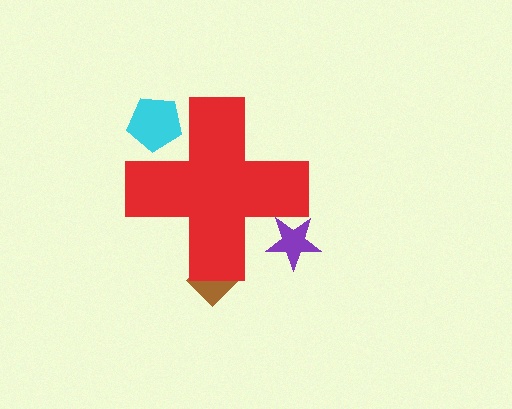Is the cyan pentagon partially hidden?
Yes, the cyan pentagon is partially hidden behind the red cross.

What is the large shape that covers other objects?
A red cross.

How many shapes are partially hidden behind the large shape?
3 shapes are partially hidden.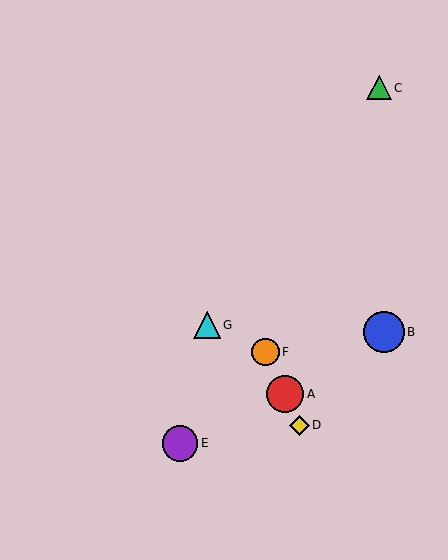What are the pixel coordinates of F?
Object F is at (265, 352).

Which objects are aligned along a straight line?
Objects A, D, F are aligned along a straight line.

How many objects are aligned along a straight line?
3 objects (A, D, F) are aligned along a straight line.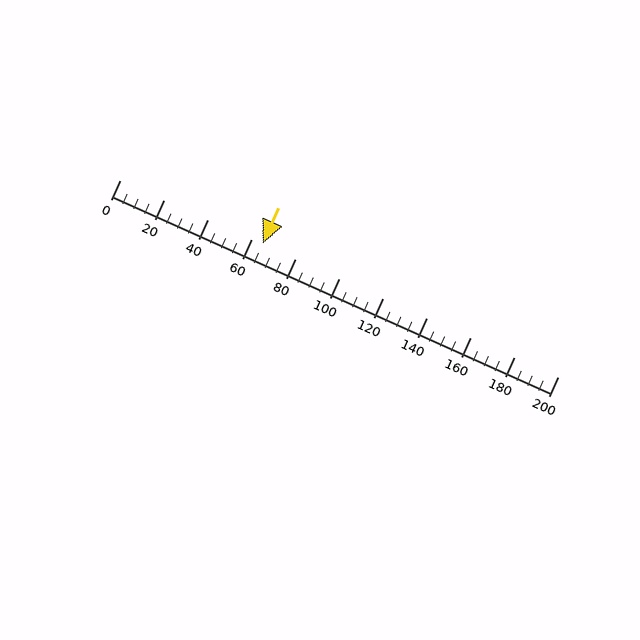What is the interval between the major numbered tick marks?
The major tick marks are spaced 20 units apart.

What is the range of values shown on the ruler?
The ruler shows values from 0 to 200.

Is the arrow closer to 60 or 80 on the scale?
The arrow is closer to 60.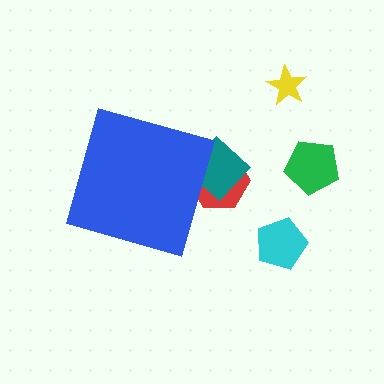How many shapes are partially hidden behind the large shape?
2 shapes are partially hidden.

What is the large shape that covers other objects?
A blue diamond.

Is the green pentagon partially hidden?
No, the green pentagon is fully visible.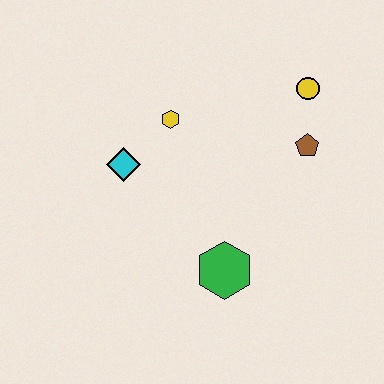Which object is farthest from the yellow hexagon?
The green hexagon is farthest from the yellow hexagon.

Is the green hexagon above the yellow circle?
No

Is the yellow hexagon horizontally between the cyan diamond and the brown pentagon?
Yes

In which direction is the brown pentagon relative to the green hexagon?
The brown pentagon is above the green hexagon.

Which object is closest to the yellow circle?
The brown pentagon is closest to the yellow circle.